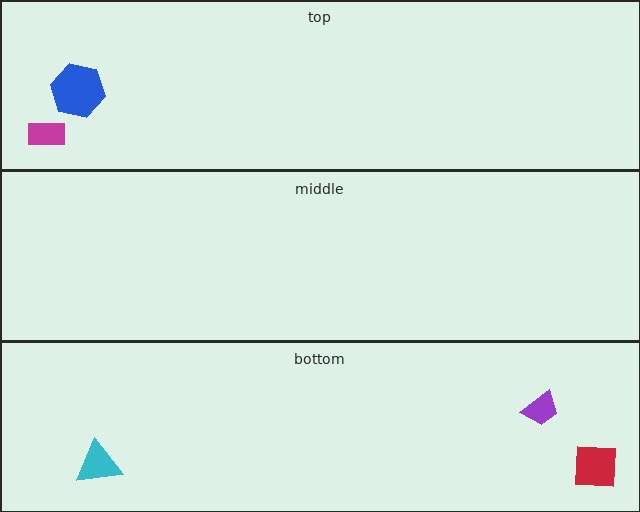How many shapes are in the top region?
2.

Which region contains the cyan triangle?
The bottom region.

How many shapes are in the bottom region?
3.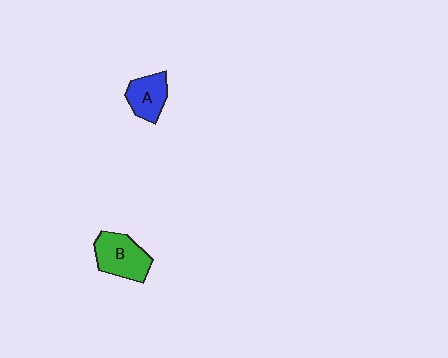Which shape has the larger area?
Shape B (green).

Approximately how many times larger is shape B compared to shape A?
Approximately 1.4 times.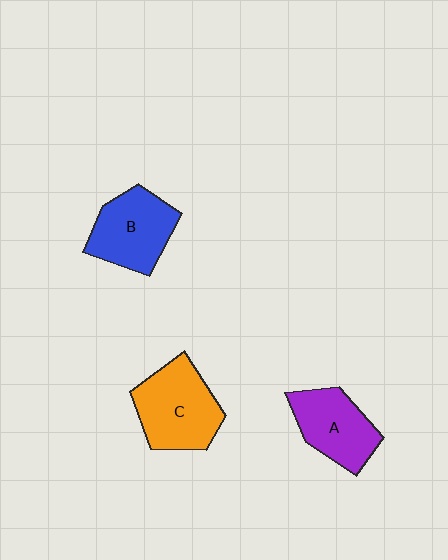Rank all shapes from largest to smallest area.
From largest to smallest: C (orange), B (blue), A (purple).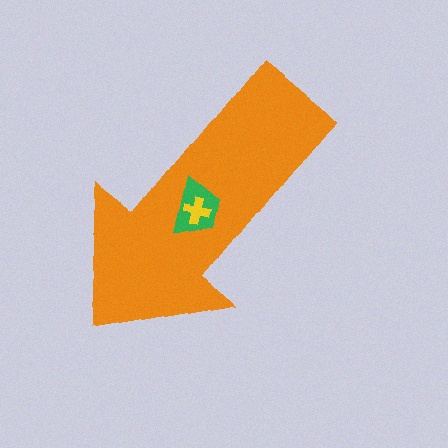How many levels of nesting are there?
3.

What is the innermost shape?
The yellow cross.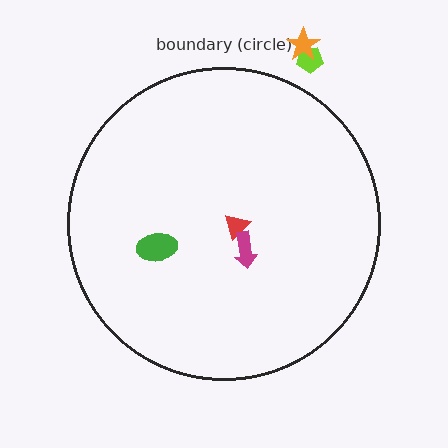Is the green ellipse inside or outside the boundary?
Inside.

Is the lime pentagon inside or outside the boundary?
Outside.